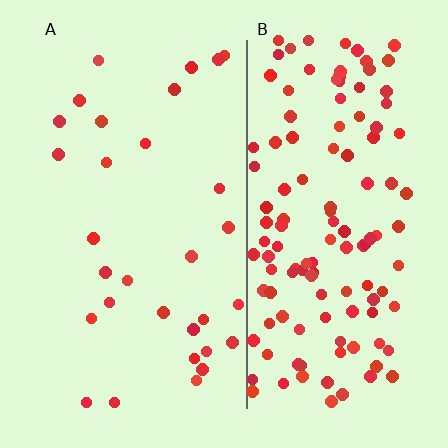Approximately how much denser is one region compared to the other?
Approximately 4.1× — region B over region A.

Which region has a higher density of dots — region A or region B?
B (the right).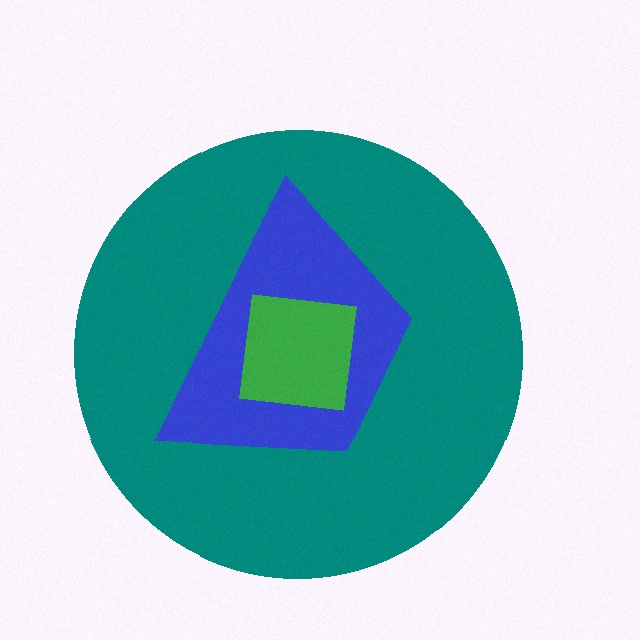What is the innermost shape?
The green square.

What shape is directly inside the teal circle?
The blue trapezoid.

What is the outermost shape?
The teal circle.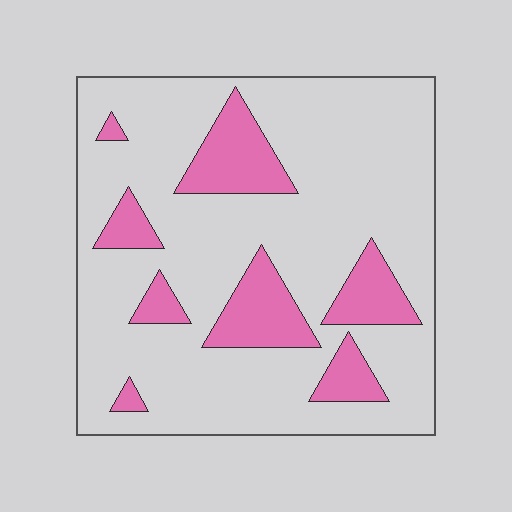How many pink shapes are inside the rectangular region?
8.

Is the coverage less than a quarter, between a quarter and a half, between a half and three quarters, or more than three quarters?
Less than a quarter.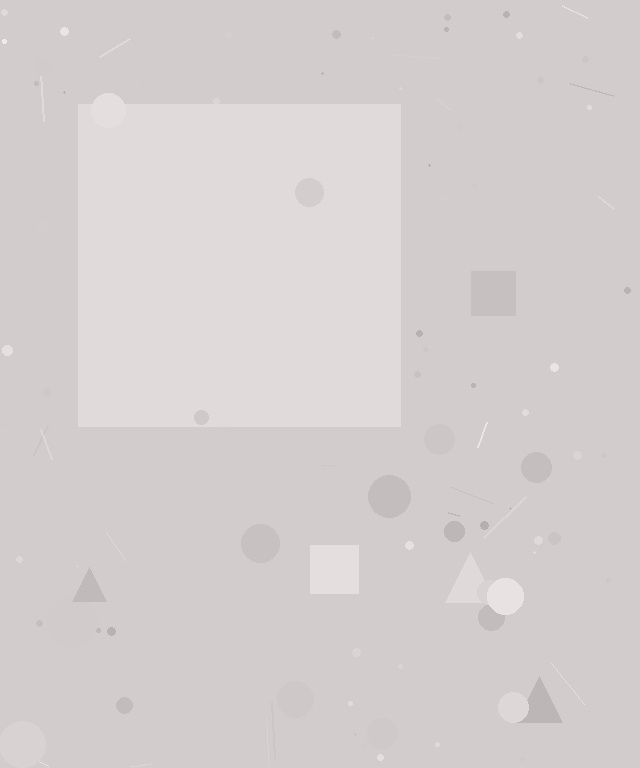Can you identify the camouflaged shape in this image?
The camouflaged shape is a square.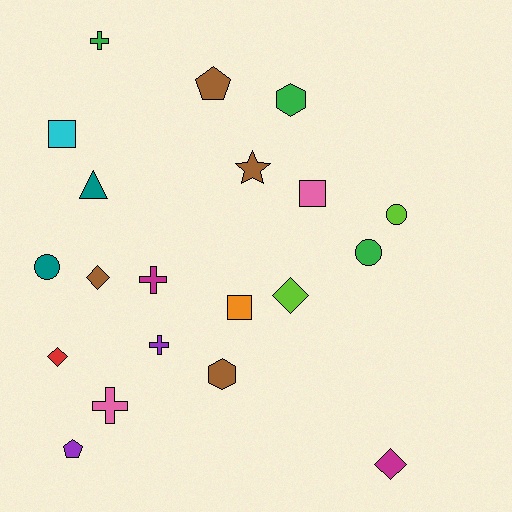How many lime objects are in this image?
There are 2 lime objects.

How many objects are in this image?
There are 20 objects.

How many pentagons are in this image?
There are 2 pentagons.